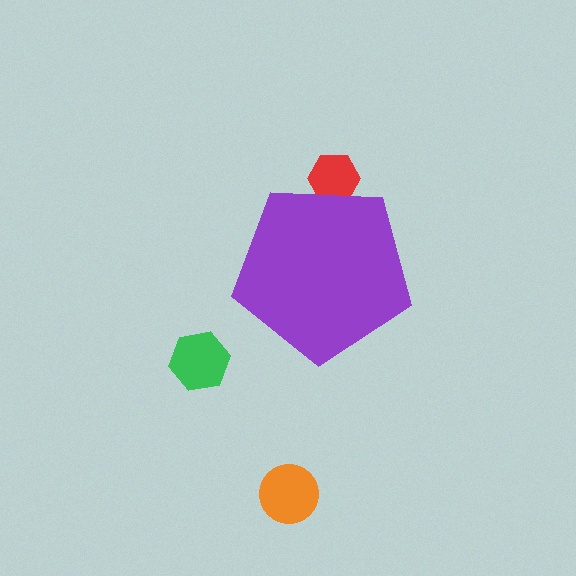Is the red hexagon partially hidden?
Yes, the red hexagon is partially hidden behind the purple pentagon.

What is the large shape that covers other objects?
A purple pentagon.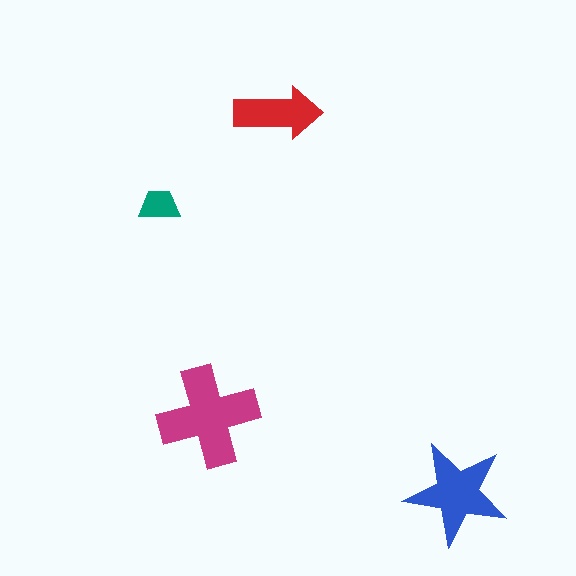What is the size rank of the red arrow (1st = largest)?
3rd.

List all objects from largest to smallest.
The magenta cross, the blue star, the red arrow, the teal trapezoid.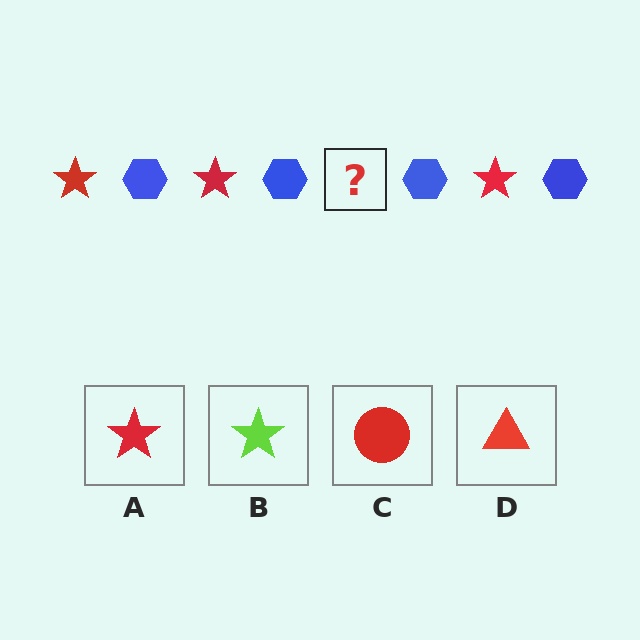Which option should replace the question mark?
Option A.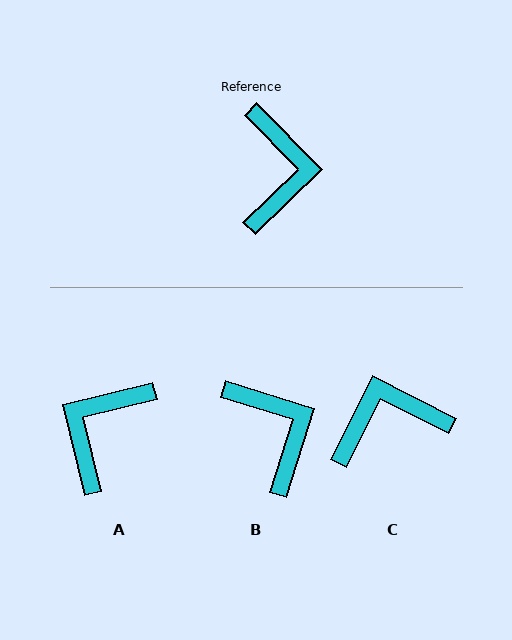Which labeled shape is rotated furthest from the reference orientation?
A, about 150 degrees away.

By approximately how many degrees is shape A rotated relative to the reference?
Approximately 150 degrees counter-clockwise.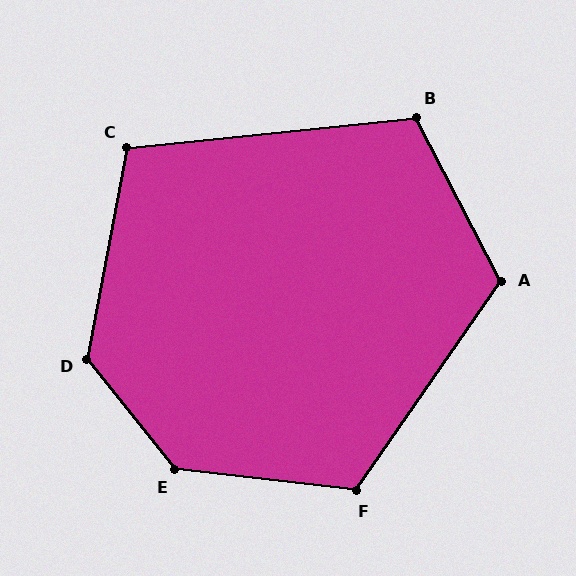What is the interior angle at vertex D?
Approximately 130 degrees (obtuse).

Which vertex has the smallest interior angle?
C, at approximately 107 degrees.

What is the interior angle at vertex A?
Approximately 118 degrees (obtuse).